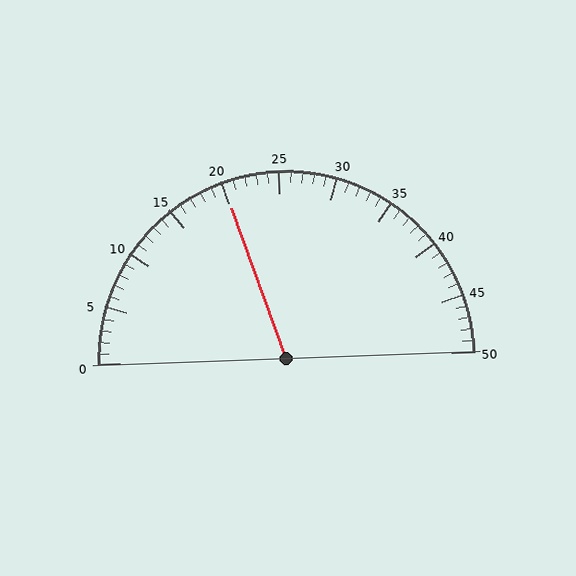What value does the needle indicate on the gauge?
The needle indicates approximately 20.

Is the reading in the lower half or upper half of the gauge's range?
The reading is in the lower half of the range (0 to 50).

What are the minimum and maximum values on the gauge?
The gauge ranges from 0 to 50.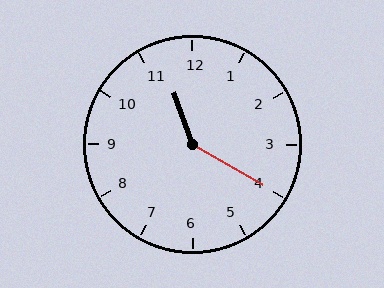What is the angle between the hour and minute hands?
Approximately 140 degrees.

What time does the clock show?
11:20.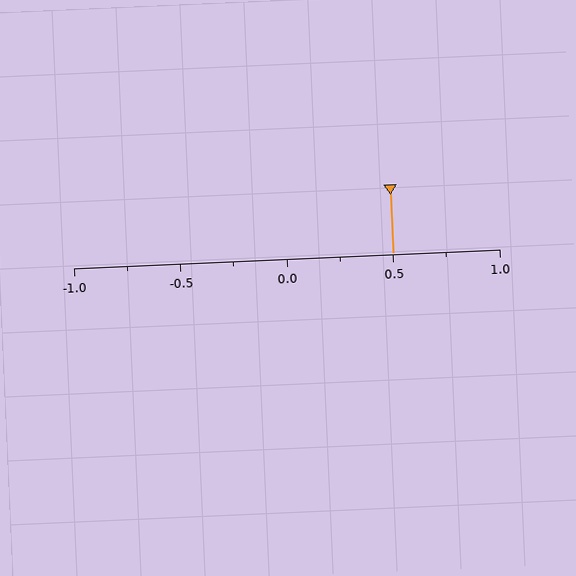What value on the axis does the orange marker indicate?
The marker indicates approximately 0.5.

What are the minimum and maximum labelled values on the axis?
The axis runs from -1.0 to 1.0.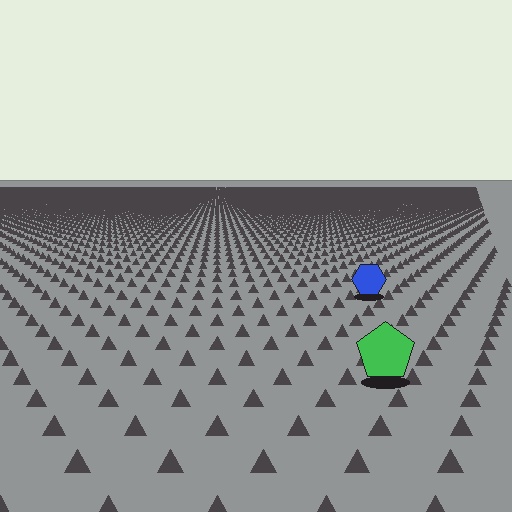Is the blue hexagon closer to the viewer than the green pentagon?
No. The green pentagon is closer — you can tell from the texture gradient: the ground texture is coarser near it.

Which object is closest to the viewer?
The green pentagon is closest. The texture marks near it are larger and more spread out.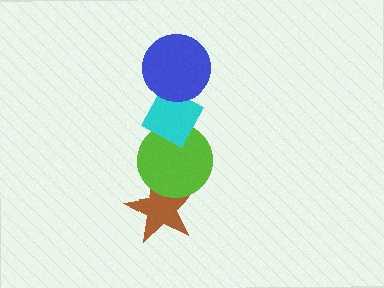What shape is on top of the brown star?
The lime circle is on top of the brown star.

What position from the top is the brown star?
The brown star is 4th from the top.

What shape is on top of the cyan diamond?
The blue circle is on top of the cyan diamond.